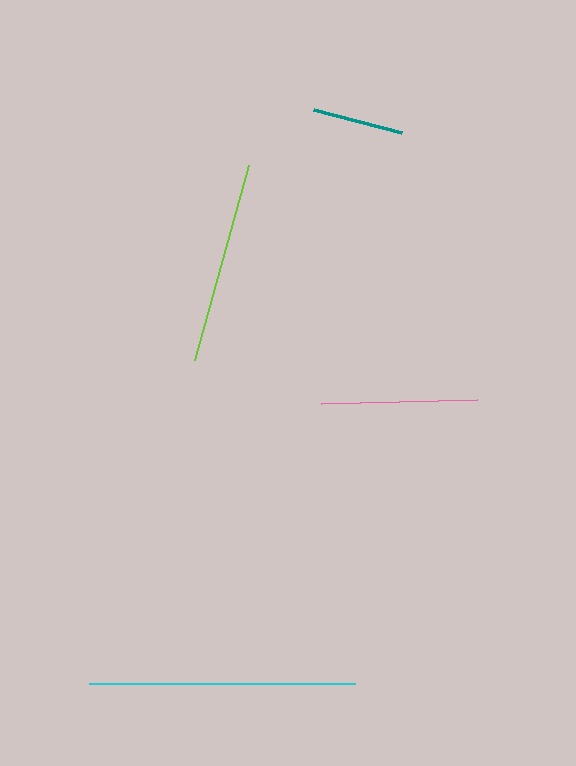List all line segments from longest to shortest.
From longest to shortest: cyan, lime, pink, teal.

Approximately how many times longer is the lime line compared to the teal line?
The lime line is approximately 2.2 times the length of the teal line.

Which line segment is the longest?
The cyan line is the longest at approximately 266 pixels.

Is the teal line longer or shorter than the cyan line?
The cyan line is longer than the teal line.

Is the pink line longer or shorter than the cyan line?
The cyan line is longer than the pink line.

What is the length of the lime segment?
The lime segment is approximately 202 pixels long.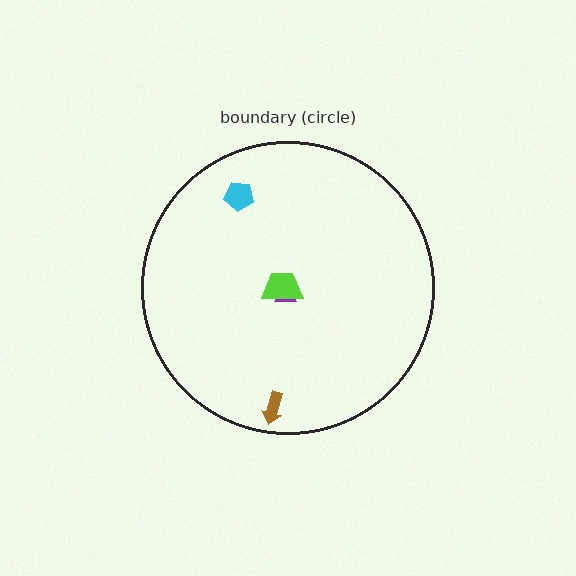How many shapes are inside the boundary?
4 inside, 0 outside.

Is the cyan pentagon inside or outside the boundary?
Inside.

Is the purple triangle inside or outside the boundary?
Inside.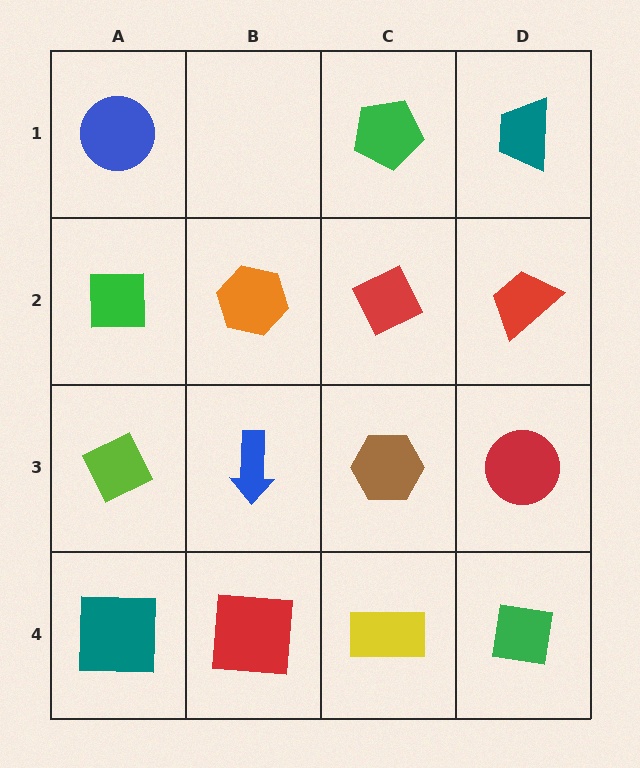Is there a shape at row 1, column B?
No, that cell is empty.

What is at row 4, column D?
A green square.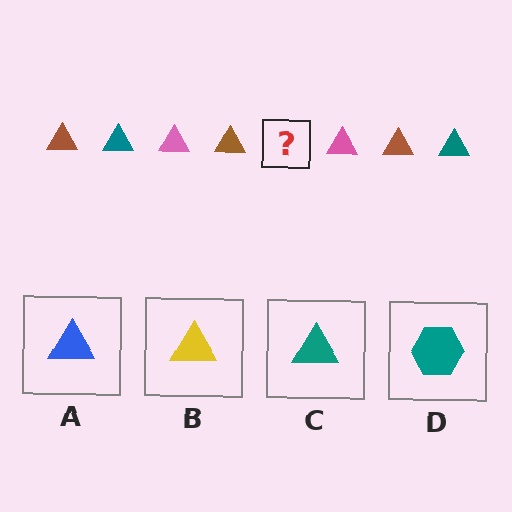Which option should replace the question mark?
Option C.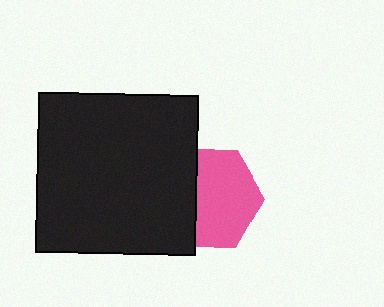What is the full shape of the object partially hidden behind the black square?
The partially hidden object is a pink hexagon.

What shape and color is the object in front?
The object in front is a black square.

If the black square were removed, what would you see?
You would see the complete pink hexagon.